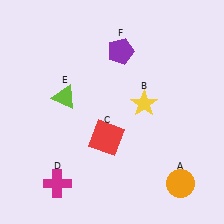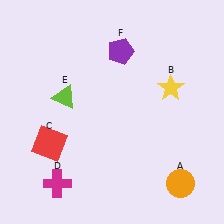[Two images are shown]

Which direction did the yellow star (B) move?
The yellow star (B) moved right.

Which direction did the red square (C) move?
The red square (C) moved left.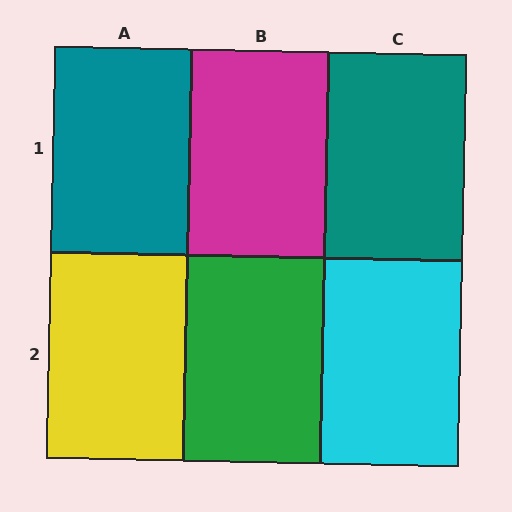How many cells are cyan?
1 cell is cyan.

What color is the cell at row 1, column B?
Magenta.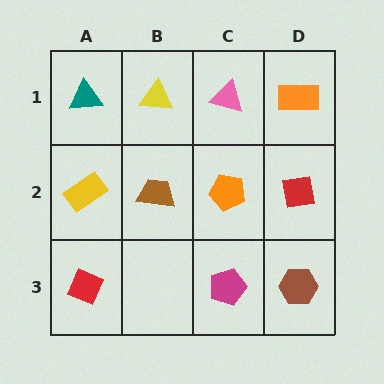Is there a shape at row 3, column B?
No, that cell is empty.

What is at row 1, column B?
A yellow triangle.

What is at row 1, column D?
An orange rectangle.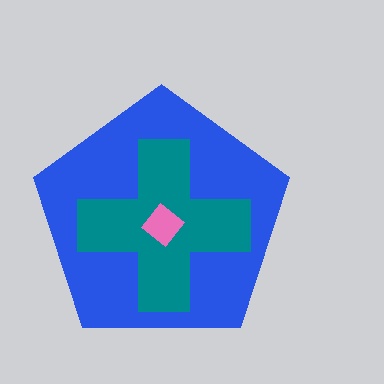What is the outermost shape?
The blue pentagon.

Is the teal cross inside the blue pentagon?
Yes.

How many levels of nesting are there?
3.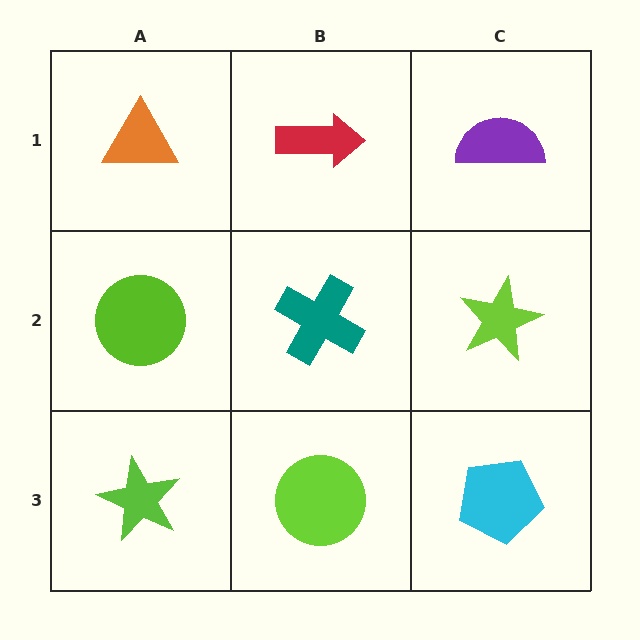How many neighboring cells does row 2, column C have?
3.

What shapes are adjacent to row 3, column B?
A teal cross (row 2, column B), a lime star (row 3, column A), a cyan pentagon (row 3, column C).